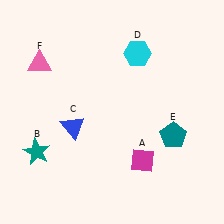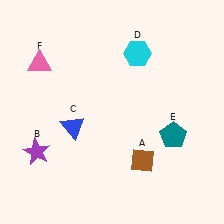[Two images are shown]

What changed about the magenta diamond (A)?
In Image 1, A is magenta. In Image 2, it changed to brown.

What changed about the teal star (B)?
In Image 1, B is teal. In Image 2, it changed to purple.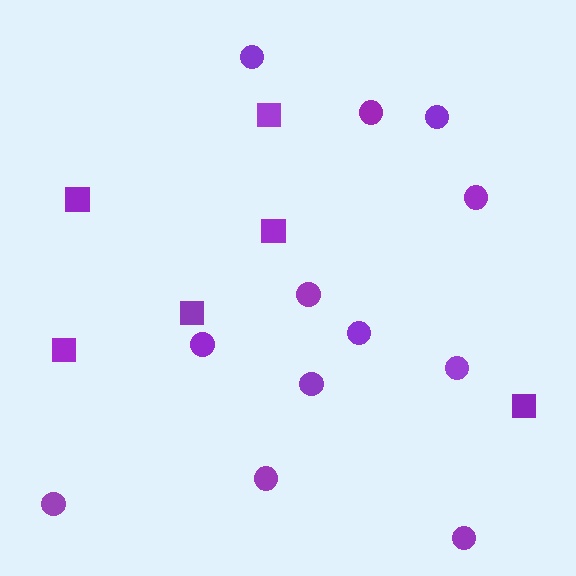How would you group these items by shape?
There are 2 groups: one group of circles (12) and one group of squares (6).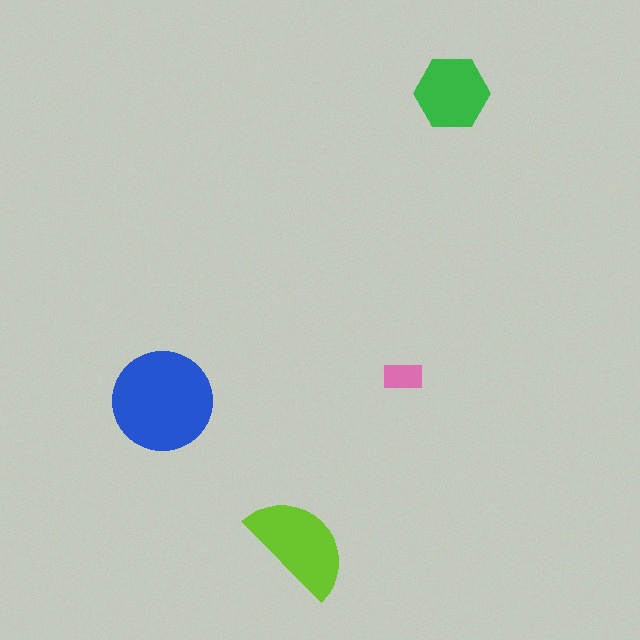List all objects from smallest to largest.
The pink rectangle, the green hexagon, the lime semicircle, the blue circle.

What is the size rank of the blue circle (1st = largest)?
1st.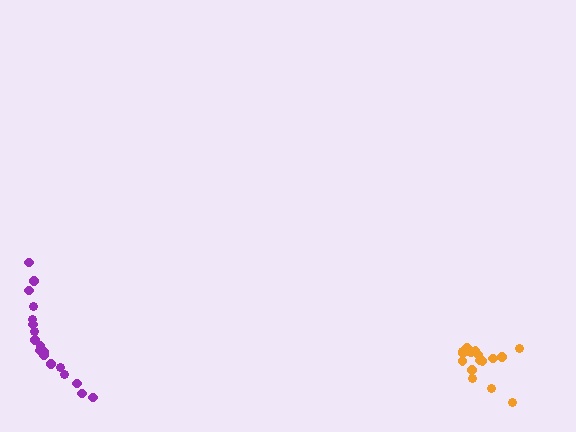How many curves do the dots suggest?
There are 2 distinct paths.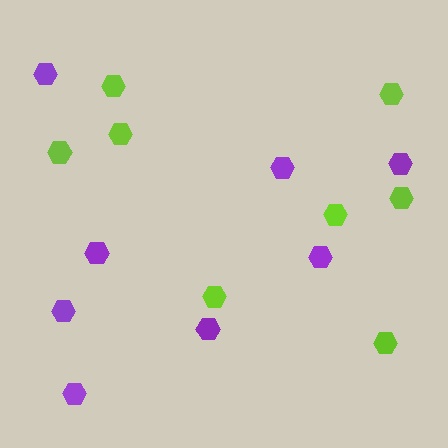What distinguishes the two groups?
There are 2 groups: one group of purple hexagons (8) and one group of lime hexagons (8).